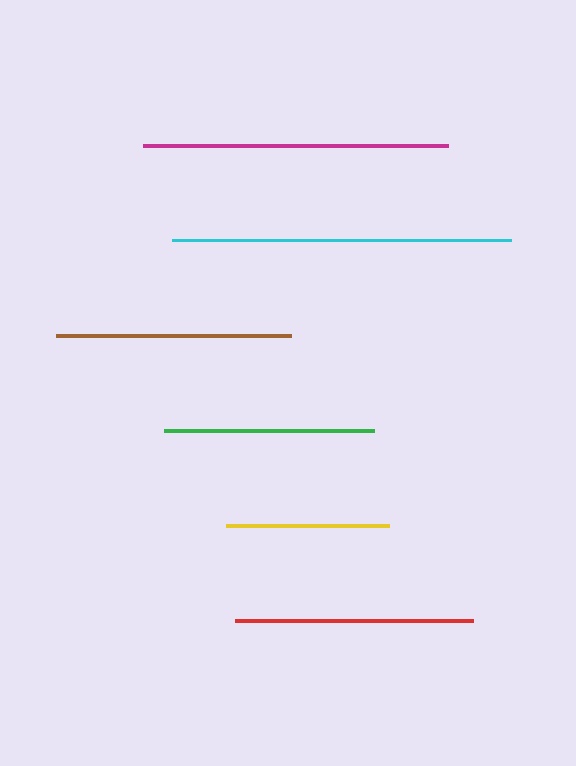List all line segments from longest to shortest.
From longest to shortest: cyan, magenta, red, brown, green, yellow.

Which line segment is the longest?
The cyan line is the longest at approximately 339 pixels.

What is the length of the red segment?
The red segment is approximately 238 pixels long.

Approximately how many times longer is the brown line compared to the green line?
The brown line is approximately 1.1 times the length of the green line.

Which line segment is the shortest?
The yellow line is the shortest at approximately 163 pixels.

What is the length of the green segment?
The green segment is approximately 210 pixels long.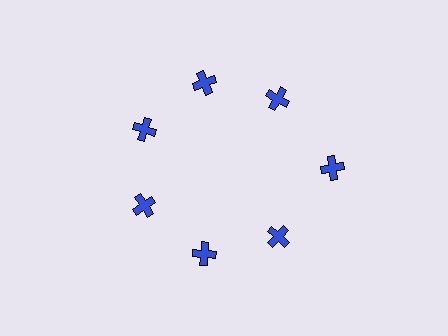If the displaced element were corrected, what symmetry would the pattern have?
It would have 7-fold rotational symmetry — the pattern would map onto itself every 51 degrees.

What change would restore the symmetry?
The symmetry would be restored by moving it inward, back onto the ring so that all 7 crosses sit at equal angles and equal distance from the center.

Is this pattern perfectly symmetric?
No. The 7 blue crosses are arranged in a ring, but one element near the 3 o'clock position is pushed outward from the center, breaking the 7-fold rotational symmetry.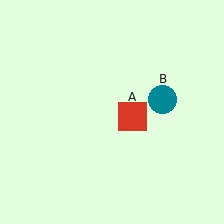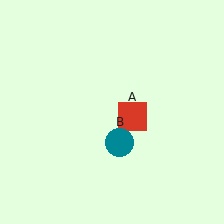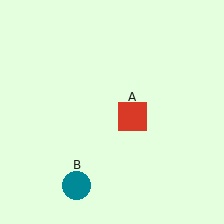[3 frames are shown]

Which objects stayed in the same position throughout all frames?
Red square (object A) remained stationary.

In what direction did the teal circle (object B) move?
The teal circle (object B) moved down and to the left.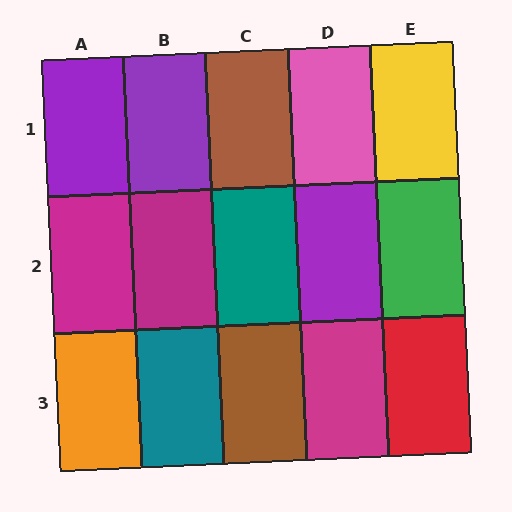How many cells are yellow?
1 cell is yellow.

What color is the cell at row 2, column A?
Magenta.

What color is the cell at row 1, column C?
Brown.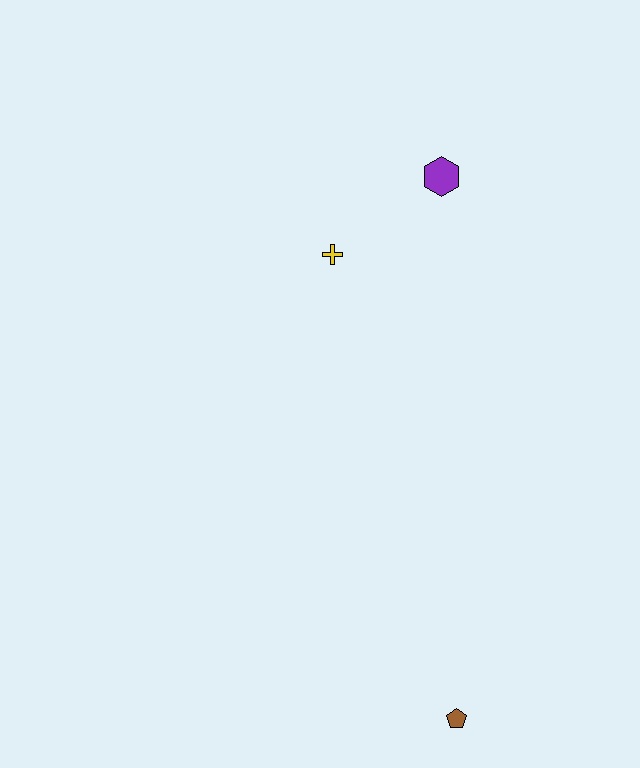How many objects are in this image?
There are 3 objects.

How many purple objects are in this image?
There is 1 purple object.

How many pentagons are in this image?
There is 1 pentagon.